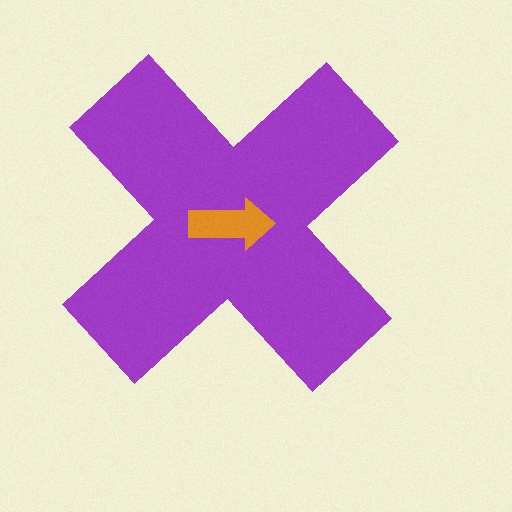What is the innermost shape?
The orange arrow.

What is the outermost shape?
The purple cross.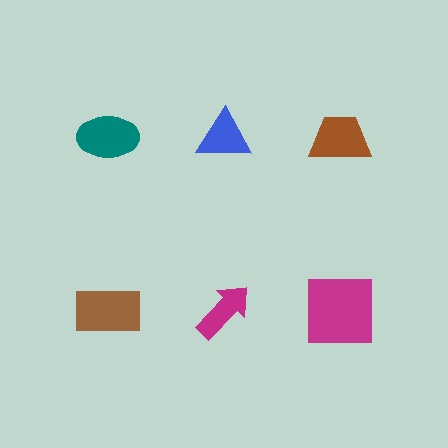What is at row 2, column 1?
A brown rectangle.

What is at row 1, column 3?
A brown trapezoid.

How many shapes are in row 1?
3 shapes.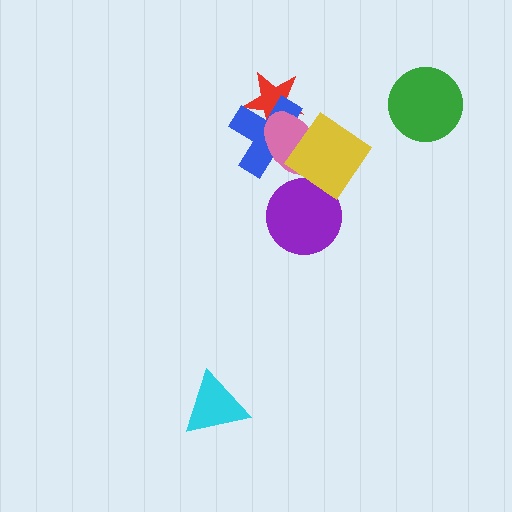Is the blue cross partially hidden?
Yes, it is partially covered by another shape.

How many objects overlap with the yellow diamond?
3 objects overlap with the yellow diamond.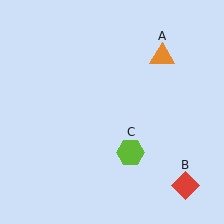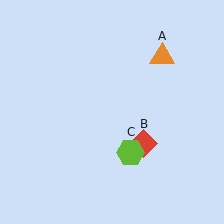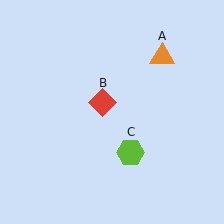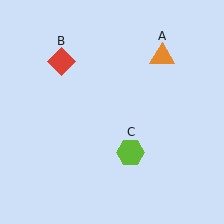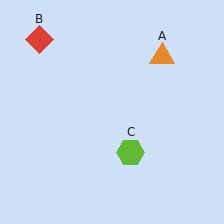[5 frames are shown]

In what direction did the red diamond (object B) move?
The red diamond (object B) moved up and to the left.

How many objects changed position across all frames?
1 object changed position: red diamond (object B).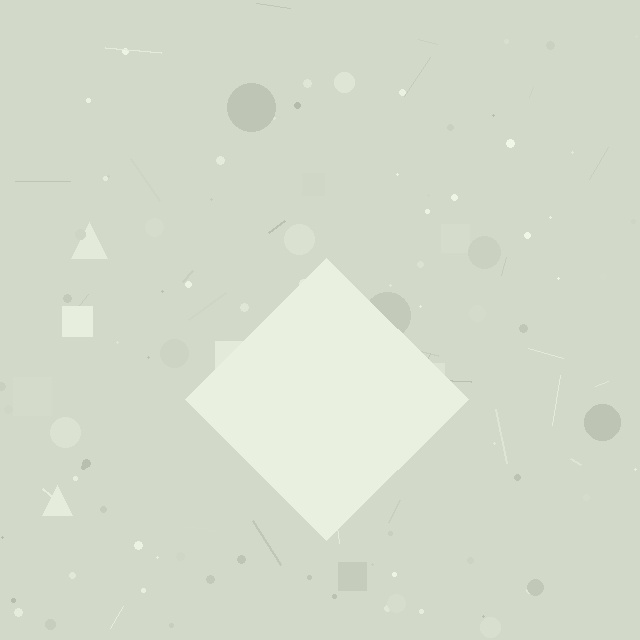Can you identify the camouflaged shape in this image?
The camouflaged shape is a diamond.